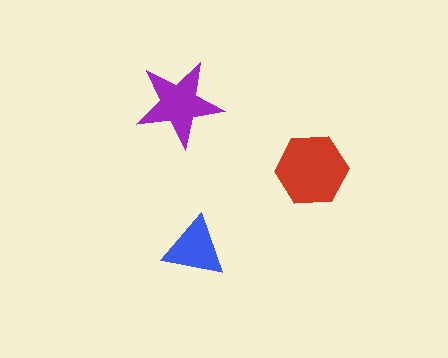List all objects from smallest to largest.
The blue triangle, the purple star, the red hexagon.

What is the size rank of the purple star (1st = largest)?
2nd.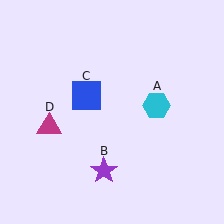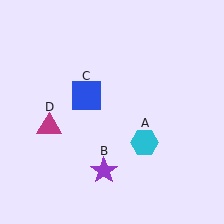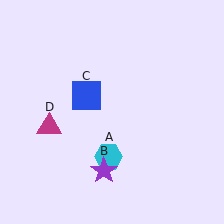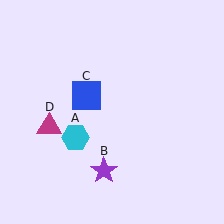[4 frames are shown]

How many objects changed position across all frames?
1 object changed position: cyan hexagon (object A).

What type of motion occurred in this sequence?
The cyan hexagon (object A) rotated clockwise around the center of the scene.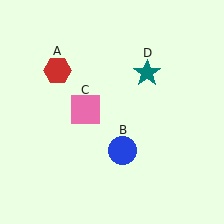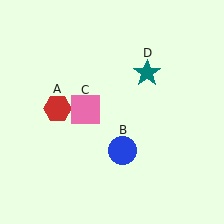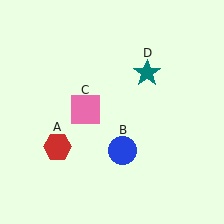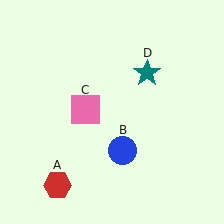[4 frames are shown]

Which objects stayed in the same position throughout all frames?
Blue circle (object B) and pink square (object C) and teal star (object D) remained stationary.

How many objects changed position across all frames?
1 object changed position: red hexagon (object A).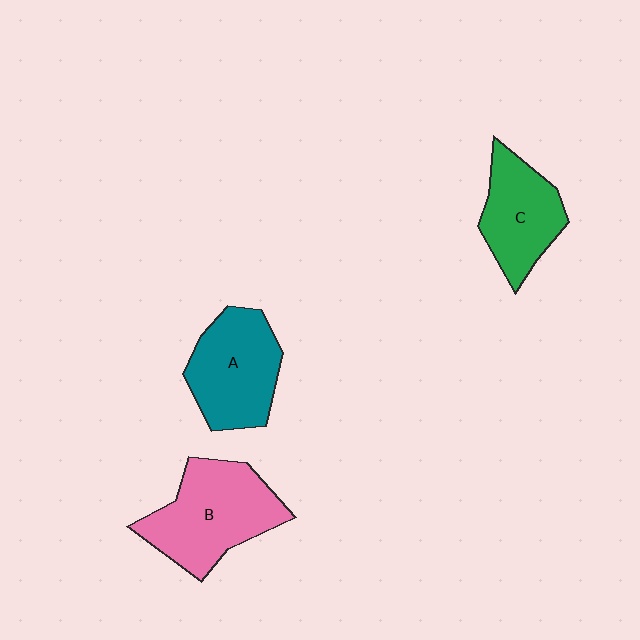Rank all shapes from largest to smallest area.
From largest to smallest: B (pink), A (teal), C (green).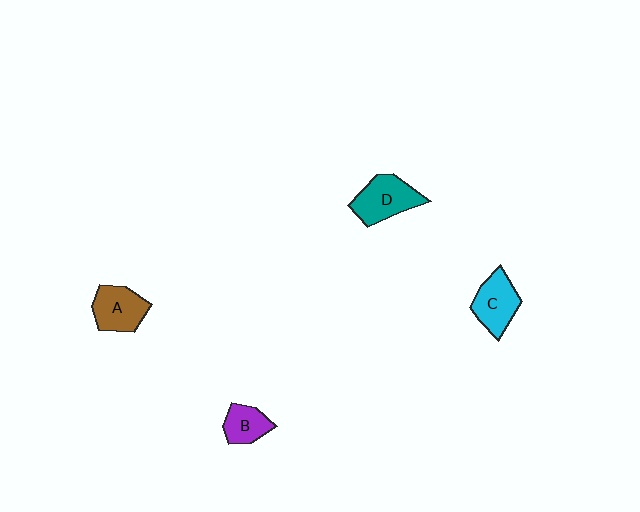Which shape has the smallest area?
Shape B (purple).